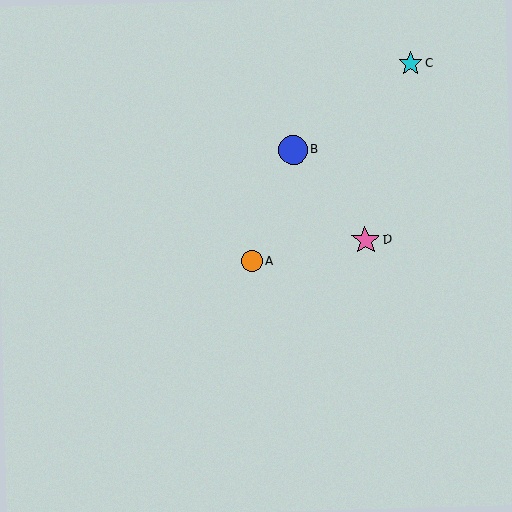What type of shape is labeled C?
Shape C is a cyan star.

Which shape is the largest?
The blue circle (labeled B) is the largest.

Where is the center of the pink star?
The center of the pink star is at (366, 240).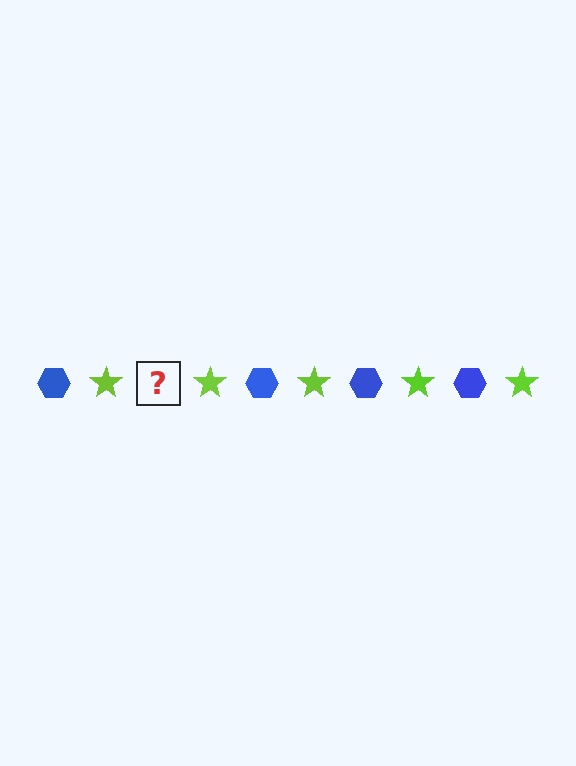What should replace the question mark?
The question mark should be replaced with a blue hexagon.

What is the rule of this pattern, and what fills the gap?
The rule is that the pattern alternates between blue hexagon and lime star. The gap should be filled with a blue hexagon.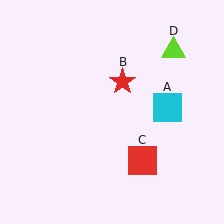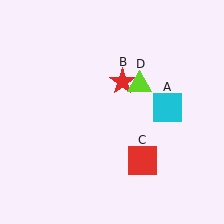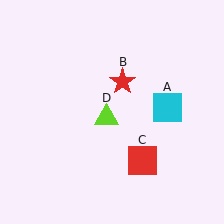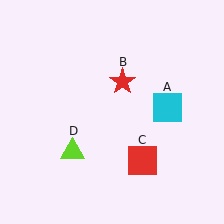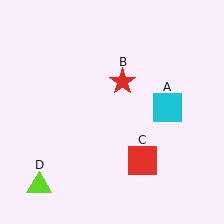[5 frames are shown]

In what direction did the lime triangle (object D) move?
The lime triangle (object D) moved down and to the left.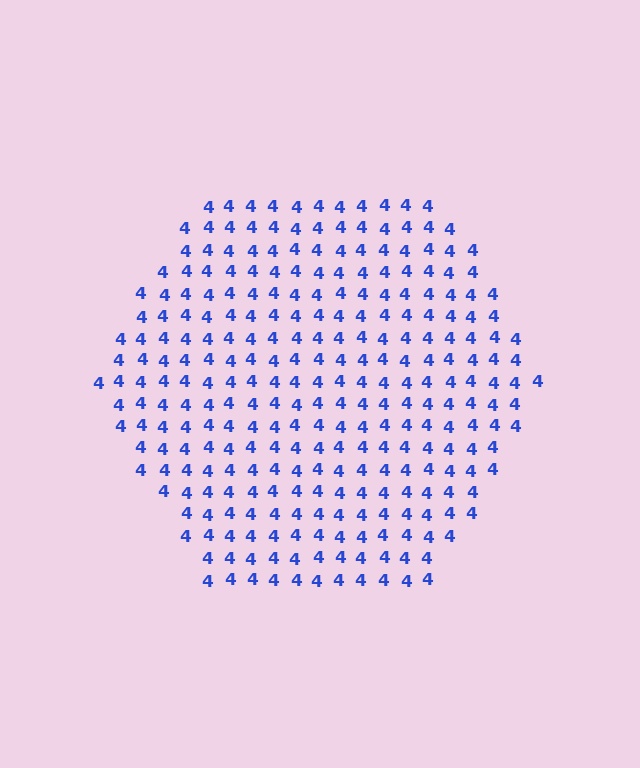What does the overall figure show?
The overall figure shows a hexagon.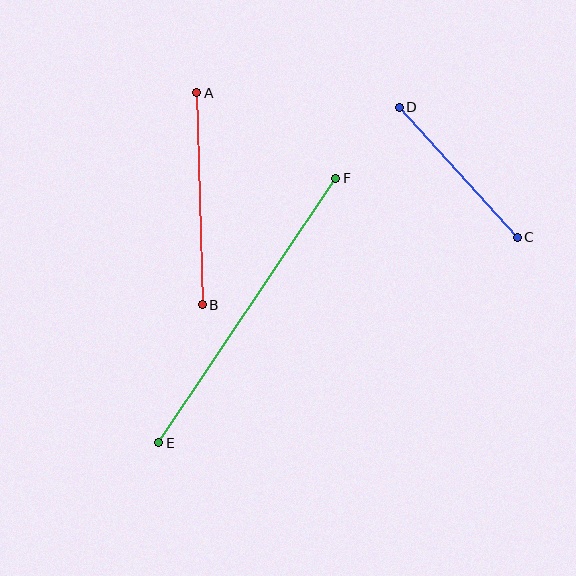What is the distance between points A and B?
The distance is approximately 212 pixels.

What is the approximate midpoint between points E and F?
The midpoint is at approximately (247, 310) pixels.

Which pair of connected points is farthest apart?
Points E and F are farthest apart.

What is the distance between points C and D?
The distance is approximately 176 pixels.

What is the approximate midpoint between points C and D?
The midpoint is at approximately (458, 172) pixels.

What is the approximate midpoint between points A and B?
The midpoint is at approximately (199, 199) pixels.